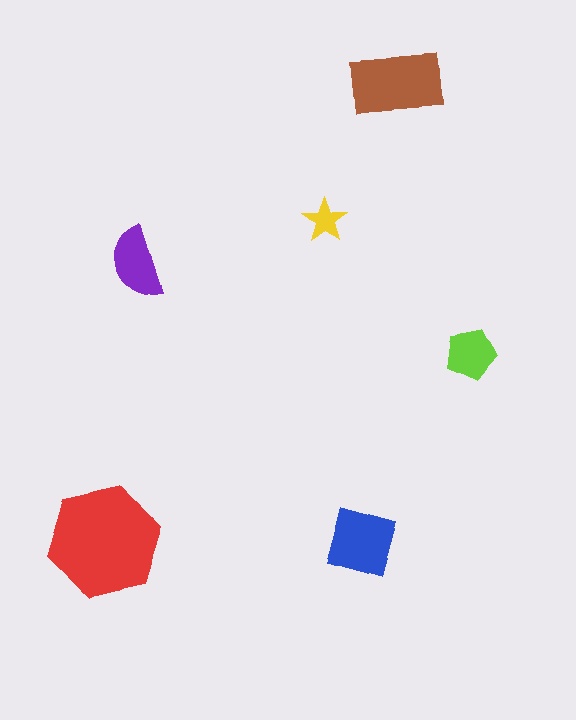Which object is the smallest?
The yellow star.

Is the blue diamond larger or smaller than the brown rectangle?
Smaller.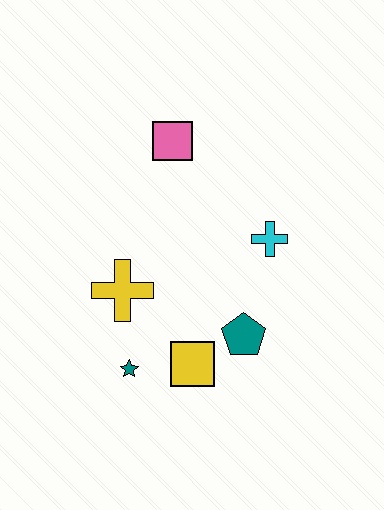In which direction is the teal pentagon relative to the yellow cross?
The teal pentagon is to the right of the yellow cross.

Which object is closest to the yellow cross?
The teal star is closest to the yellow cross.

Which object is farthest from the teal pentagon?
The pink square is farthest from the teal pentagon.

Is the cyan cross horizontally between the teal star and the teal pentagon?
No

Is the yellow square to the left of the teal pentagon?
Yes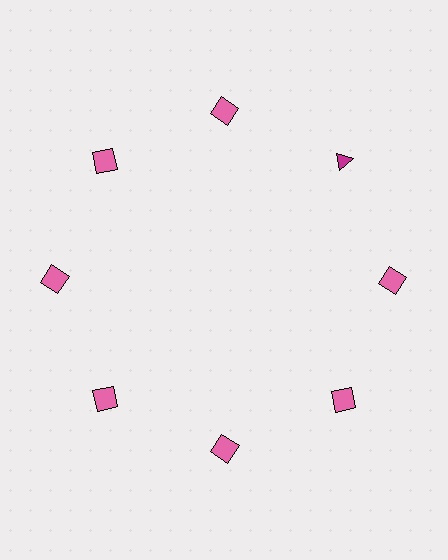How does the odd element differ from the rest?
It differs in both color (magenta instead of pink) and shape (triangle instead of square).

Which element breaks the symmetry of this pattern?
The magenta triangle at roughly the 2 o'clock position breaks the symmetry. All other shapes are pink squares.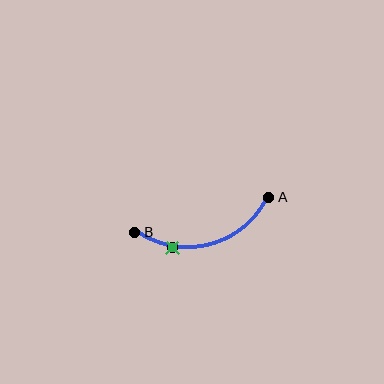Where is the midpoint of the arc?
The arc midpoint is the point on the curve farthest from the straight line joining A and B. It sits below that line.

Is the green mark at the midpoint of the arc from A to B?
No. The green mark lies on the arc but is closer to endpoint B. The arc midpoint would be at the point on the curve equidistant along the arc from both A and B.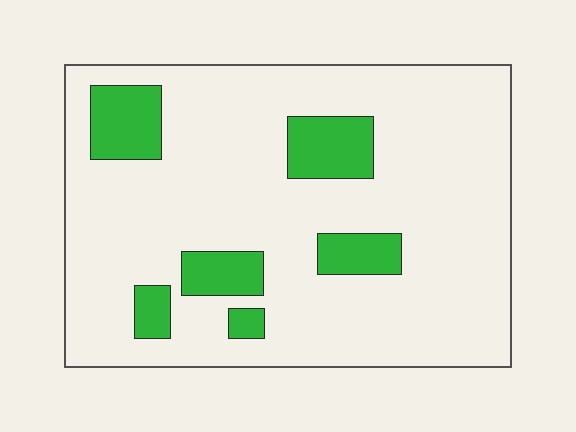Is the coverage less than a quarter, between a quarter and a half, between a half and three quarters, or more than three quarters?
Less than a quarter.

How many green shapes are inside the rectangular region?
6.